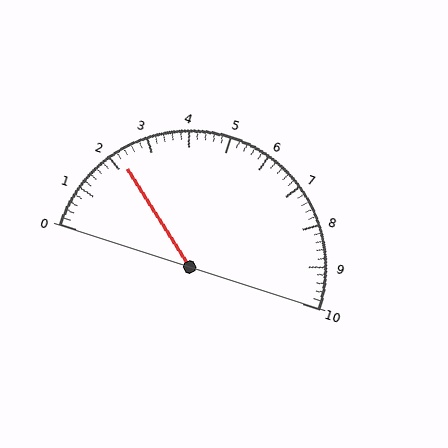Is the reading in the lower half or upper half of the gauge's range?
The reading is in the lower half of the range (0 to 10).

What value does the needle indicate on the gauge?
The needle indicates approximately 2.2.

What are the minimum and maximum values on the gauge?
The gauge ranges from 0 to 10.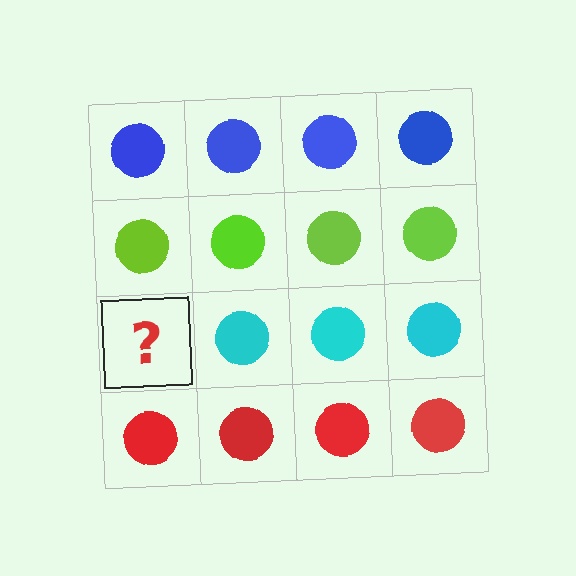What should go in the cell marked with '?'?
The missing cell should contain a cyan circle.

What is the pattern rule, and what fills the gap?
The rule is that each row has a consistent color. The gap should be filled with a cyan circle.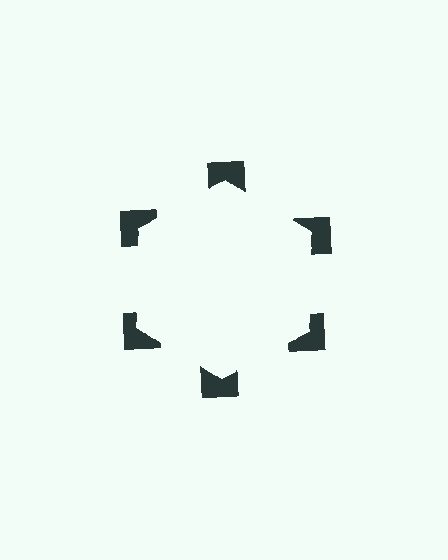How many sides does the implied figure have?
6 sides.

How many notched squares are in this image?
There are 6 — one at each vertex of the illusory hexagon.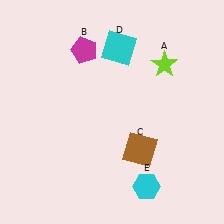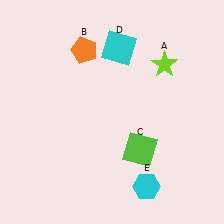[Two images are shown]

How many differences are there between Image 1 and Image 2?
There are 2 differences between the two images.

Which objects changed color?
B changed from magenta to orange. C changed from brown to lime.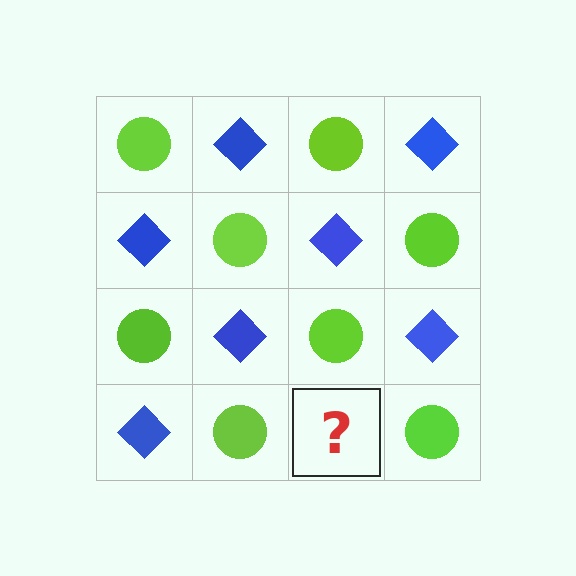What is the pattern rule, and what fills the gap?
The rule is that it alternates lime circle and blue diamond in a checkerboard pattern. The gap should be filled with a blue diamond.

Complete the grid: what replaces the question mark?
The question mark should be replaced with a blue diamond.